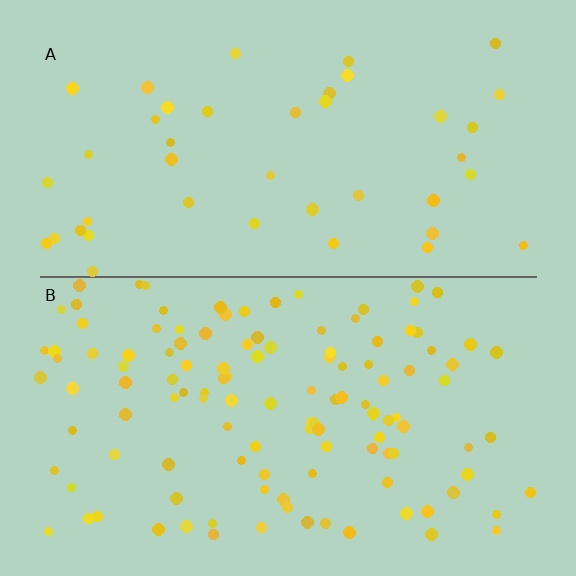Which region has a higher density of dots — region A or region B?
B (the bottom).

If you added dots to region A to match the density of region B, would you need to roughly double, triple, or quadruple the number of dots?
Approximately triple.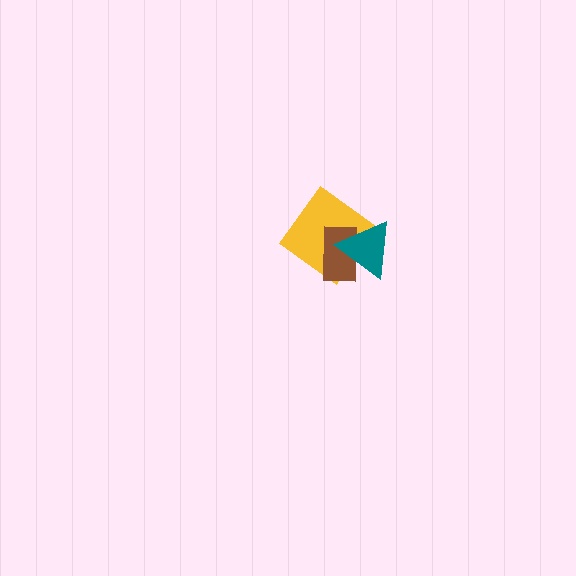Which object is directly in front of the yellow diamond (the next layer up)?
The brown rectangle is directly in front of the yellow diamond.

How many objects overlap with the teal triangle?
2 objects overlap with the teal triangle.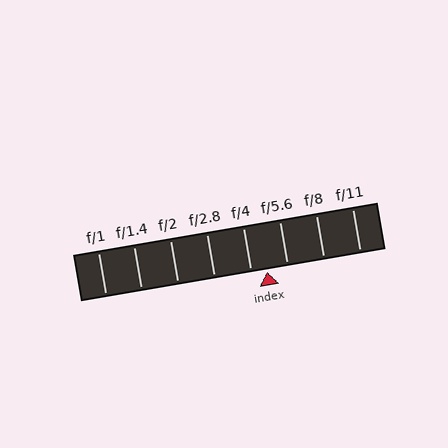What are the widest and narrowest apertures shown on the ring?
The widest aperture shown is f/1 and the narrowest is f/11.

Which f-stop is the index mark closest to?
The index mark is closest to f/4.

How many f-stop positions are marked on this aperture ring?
There are 8 f-stop positions marked.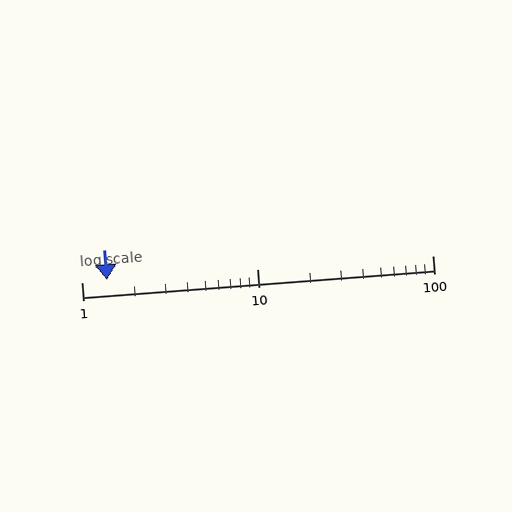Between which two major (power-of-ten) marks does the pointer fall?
The pointer is between 1 and 10.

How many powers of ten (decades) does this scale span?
The scale spans 2 decades, from 1 to 100.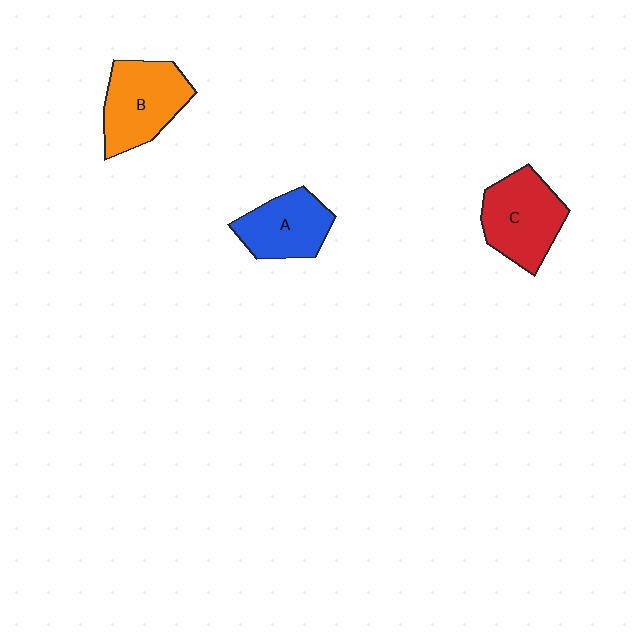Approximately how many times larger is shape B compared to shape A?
Approximately 1.2 times.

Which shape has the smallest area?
Shape A (blue).